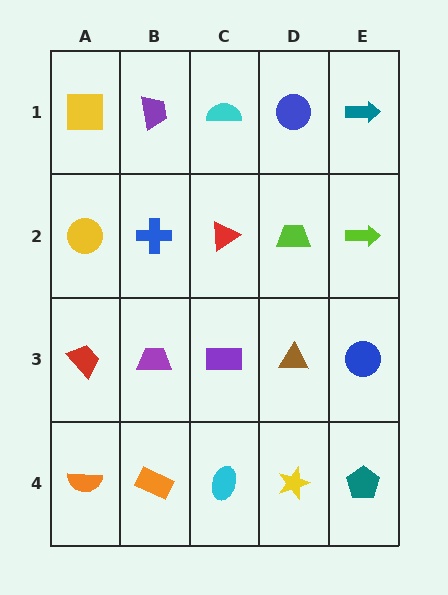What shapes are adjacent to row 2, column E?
A teal arrow (row 1, column E), a blue circle (row 3, column E), a lime trapezoid (row 2, column D).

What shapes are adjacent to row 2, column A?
A yellow square (row 1, column A), a red trapezoid (row 3, column A), a blue cross (row 2, column B).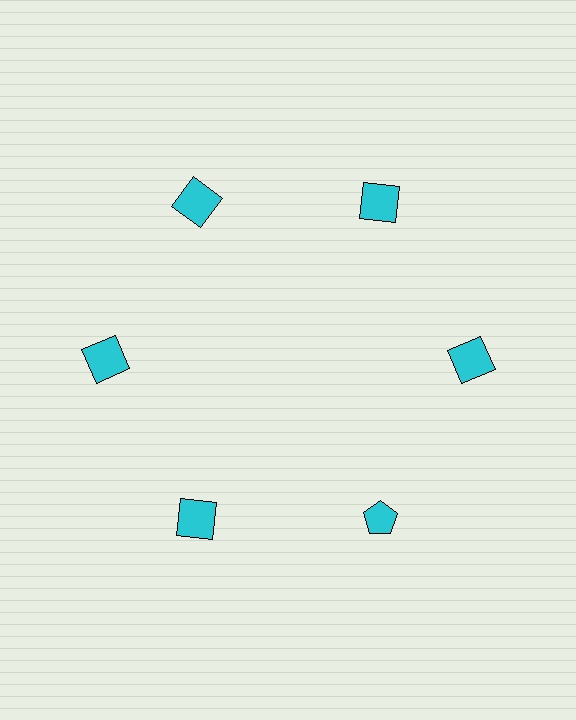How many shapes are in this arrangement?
There are 6 shapes arranged in a ring pattern.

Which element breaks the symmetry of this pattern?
The cyan pentagon at roughly the 5 o'clock position breaks the symmetry. All other shapes are cyan squares.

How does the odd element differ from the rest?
It has a different shape: pentagon instead of square.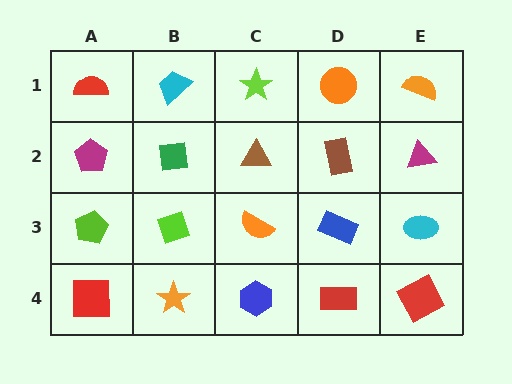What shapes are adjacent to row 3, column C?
A brown triangle (row 2, column C), a blue hexagon (row 4, column C), a lime diamond (row 3, column B), a blue rectangle (row 3, column D).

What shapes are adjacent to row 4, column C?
An orange semicircle (row 3, column C), an orange star (row 4, column B), a red rectangle (row 4, column D).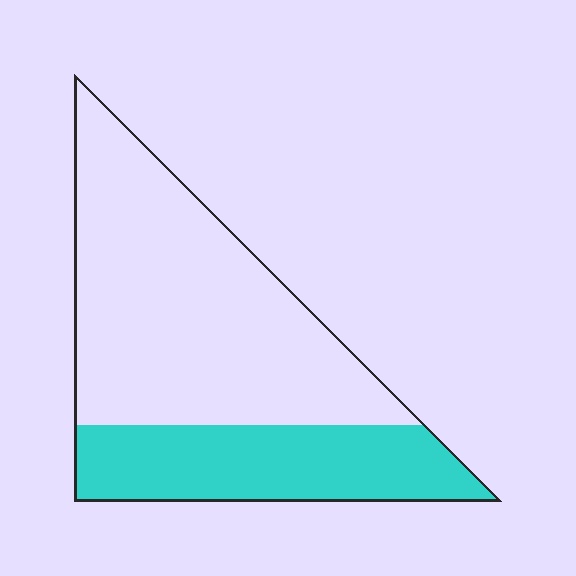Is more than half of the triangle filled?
No.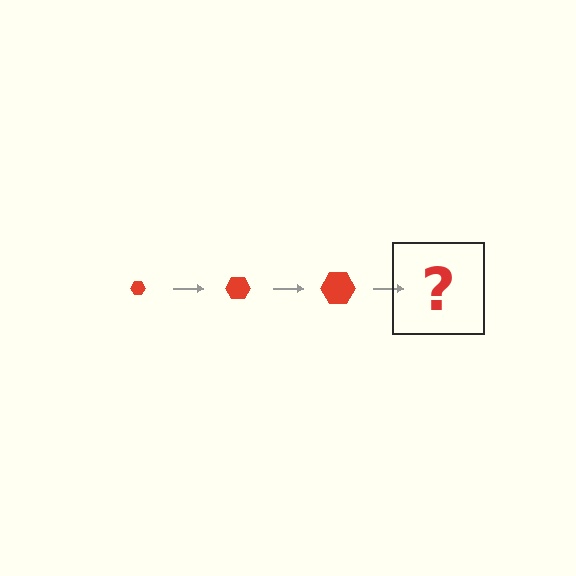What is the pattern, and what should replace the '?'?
The pattern is that the hexagon gets progressively larger each step. The '?' should be a red hexagon, larger than the previous one.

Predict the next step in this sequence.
The next step is a red hexagon, larger than the previous one.